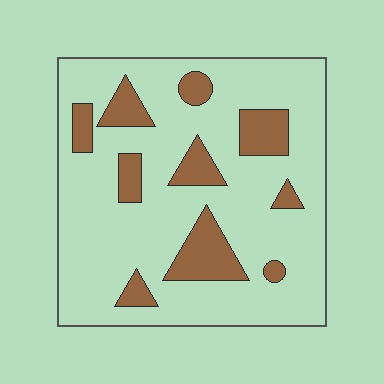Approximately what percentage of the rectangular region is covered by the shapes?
Approximately 20%.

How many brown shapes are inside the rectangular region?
10.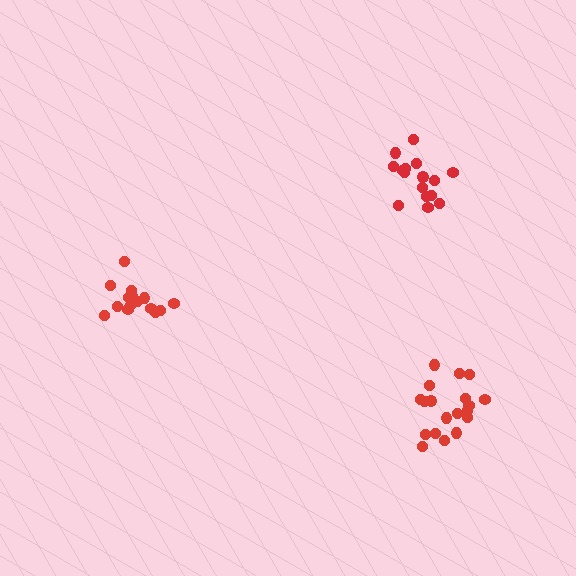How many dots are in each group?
Group 1: 19 dots, Group 2: 15 dots, Group 3: 16 dots (50 total).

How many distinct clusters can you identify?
There are 3 distinct clusters.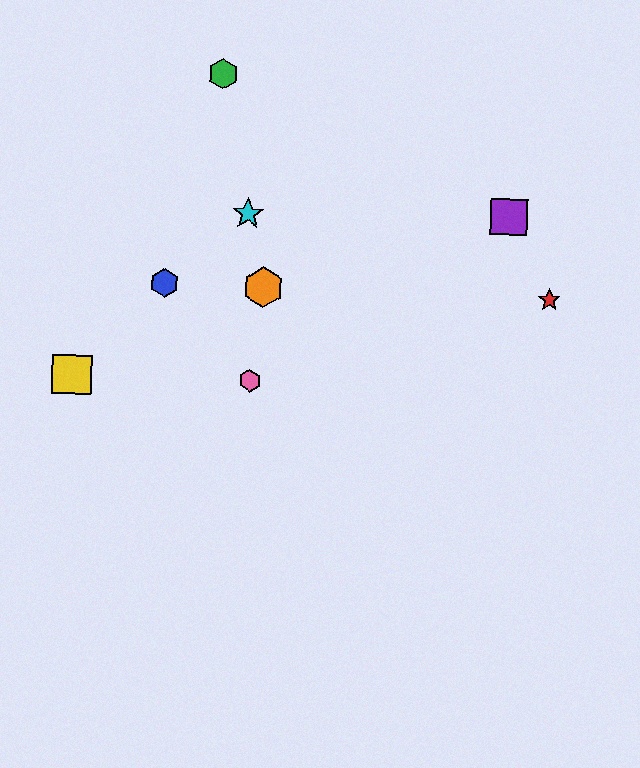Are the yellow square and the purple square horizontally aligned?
No, the yellow square is at y≈374 and the purple square is at y≈217.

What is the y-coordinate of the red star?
The red star is at y≈300.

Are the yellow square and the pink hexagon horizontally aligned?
Yes, both are at y≈374.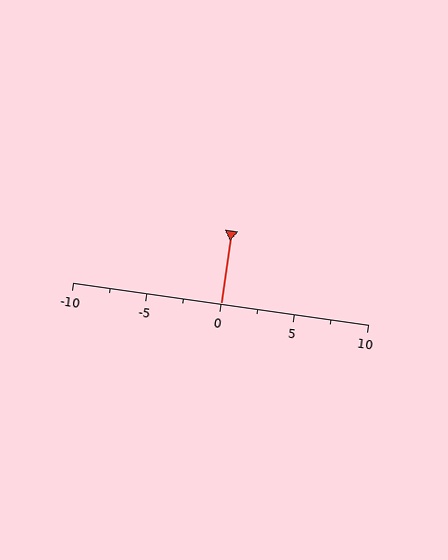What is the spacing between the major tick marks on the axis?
The major ticks are spaced 5 apart.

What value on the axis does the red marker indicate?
The marker indicates approximately 0.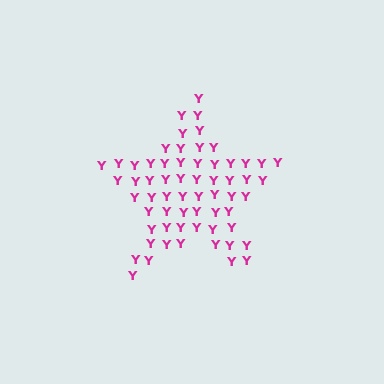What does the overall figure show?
The overall figure shows a star.